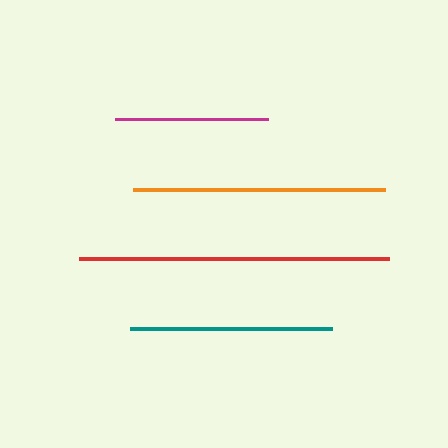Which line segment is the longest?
The red line is the longest at approximately 310 pixels.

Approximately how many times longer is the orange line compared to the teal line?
The orange line is approximately 1.3 times the length of the teal line.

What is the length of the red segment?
The red segment is approximately 310 pixels long.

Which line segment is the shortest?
The magenta line is the shortest at approximately 153 pixels.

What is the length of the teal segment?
The teal segment is approximately 202 pixels long.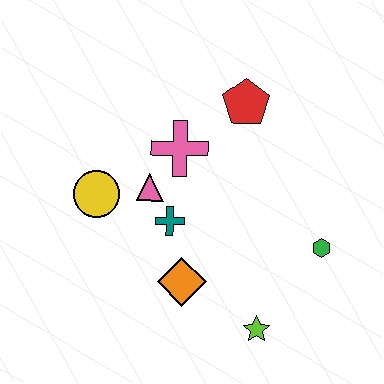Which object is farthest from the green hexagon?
The yellow circle is farthest from the green hexagon.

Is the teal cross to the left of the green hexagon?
Yes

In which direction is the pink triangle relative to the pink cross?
The pink triangle is below the pink cross.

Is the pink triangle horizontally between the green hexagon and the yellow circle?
Yes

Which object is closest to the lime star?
The orange diamond is closest to the lime star.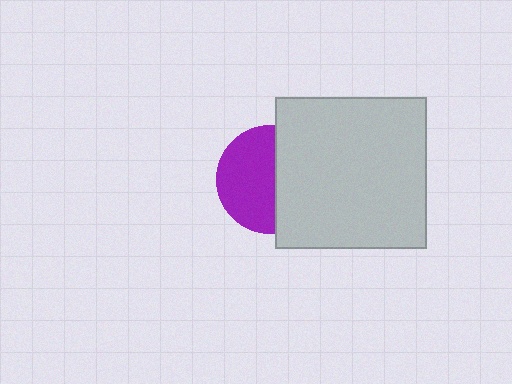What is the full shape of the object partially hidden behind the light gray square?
The partially hidden object is a purple circle.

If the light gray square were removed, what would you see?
You would see the complete purple circle.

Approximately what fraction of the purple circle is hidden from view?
Roughly 44% of the purple circle is hidden behind the light gray square.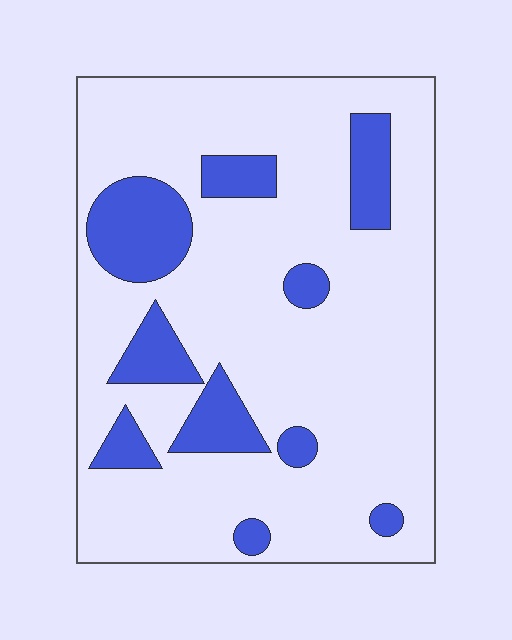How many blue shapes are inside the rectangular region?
10.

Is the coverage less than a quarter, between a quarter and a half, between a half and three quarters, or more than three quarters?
Less than a quarter.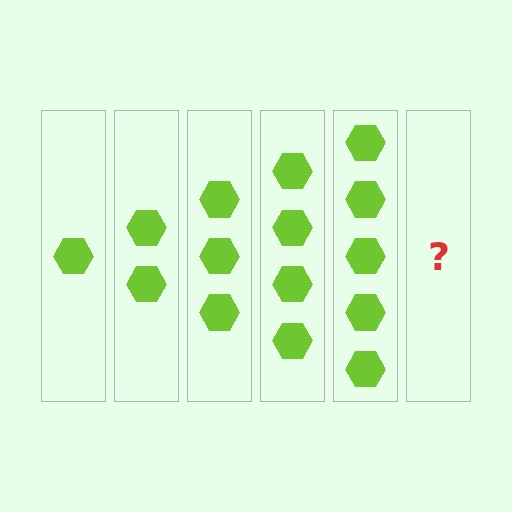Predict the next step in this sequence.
The next step is 6 hexagons.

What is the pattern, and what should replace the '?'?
The pattern is that each step adds one more hexagon. The '?' should be 6 hexagons.